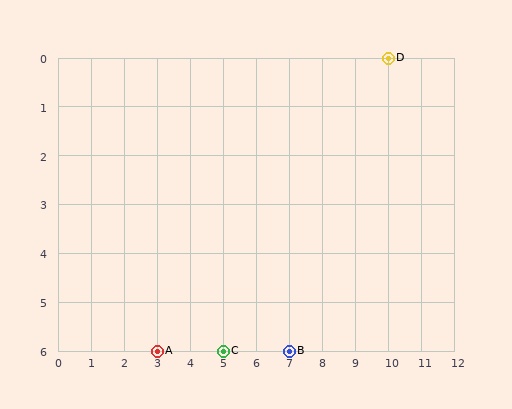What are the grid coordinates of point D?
Point D is at grid coordinates (10, 0).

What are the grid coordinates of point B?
Point B is at grid coordinates (7, 6).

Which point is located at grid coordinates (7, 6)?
Point B is at (7, 6).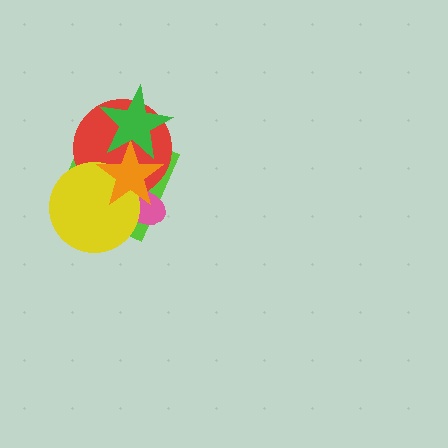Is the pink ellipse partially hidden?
Yes, it is partially covered by another shape.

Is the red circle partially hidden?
Yes, it is partially covered by another shape.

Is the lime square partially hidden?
Yes, it is partially covered by another shape.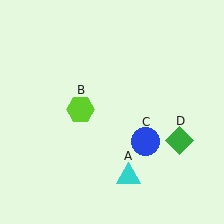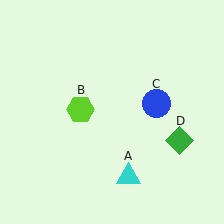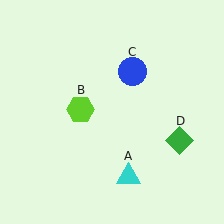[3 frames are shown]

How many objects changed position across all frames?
1 object changed position: blue circle (object C).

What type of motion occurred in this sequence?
The blue circle (object C) rotated counterclockwise around the center of the scene.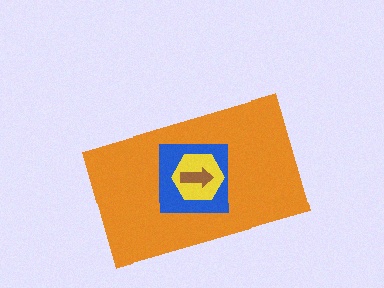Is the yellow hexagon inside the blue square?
Yes.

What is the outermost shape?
The orange rectangle.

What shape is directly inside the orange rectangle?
The blue square.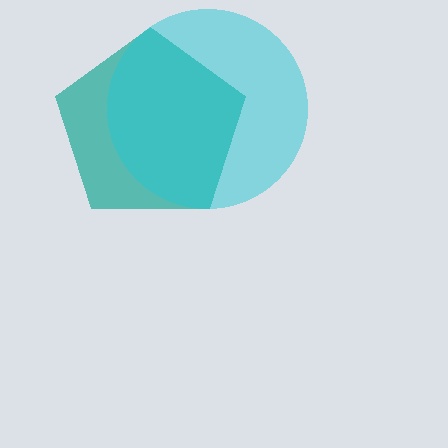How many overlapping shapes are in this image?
There are 2 overlapping shapes in the image.